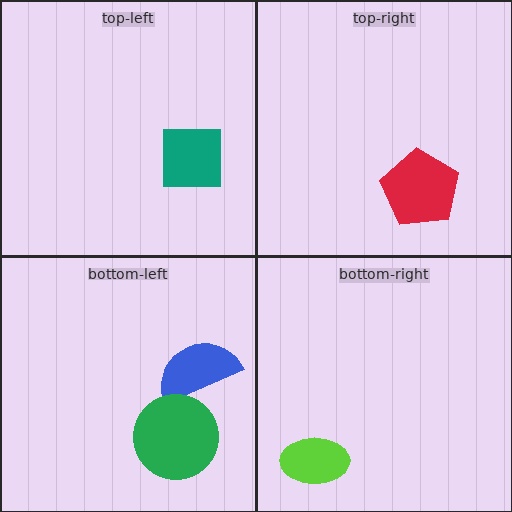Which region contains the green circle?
The bottom-left region.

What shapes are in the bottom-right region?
The lime ellipse.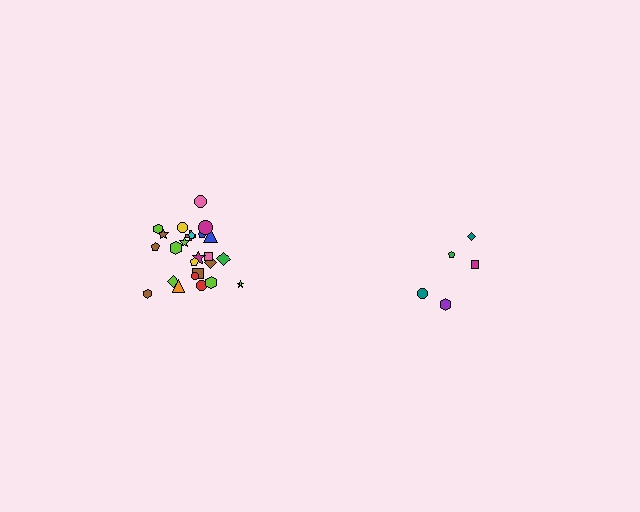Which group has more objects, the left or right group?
The left group.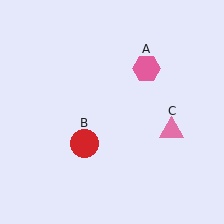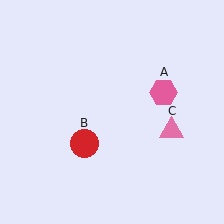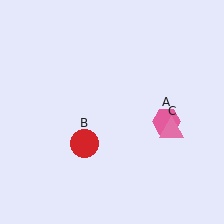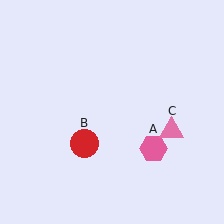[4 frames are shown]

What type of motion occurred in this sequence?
The pink hexagon (object A) rotated clockwise around the center of the scene.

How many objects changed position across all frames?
1 object changed position: pink hexagon (object A).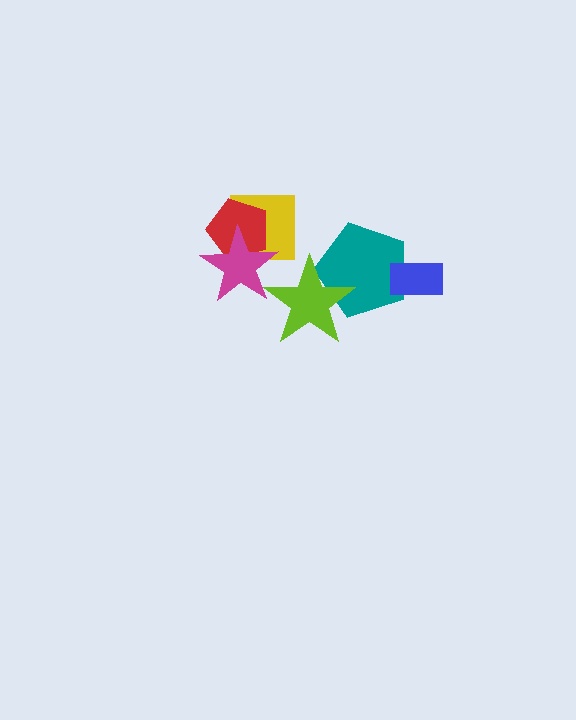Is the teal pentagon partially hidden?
Yes, it is partially covered by another shape.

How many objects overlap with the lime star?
2 objects overlap with the lime star.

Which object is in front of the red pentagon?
The magenta star is in front of the red pentagon.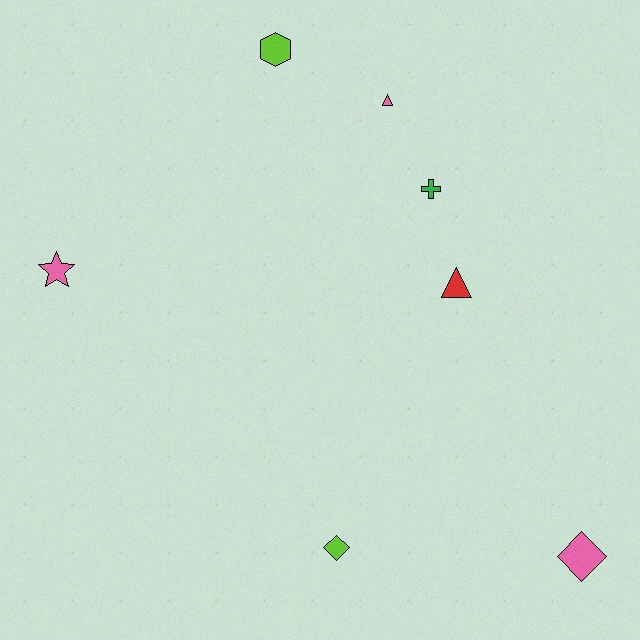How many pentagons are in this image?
There are no pentagons.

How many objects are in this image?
There are 7 objects.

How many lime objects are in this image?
There are 2 lime objects.